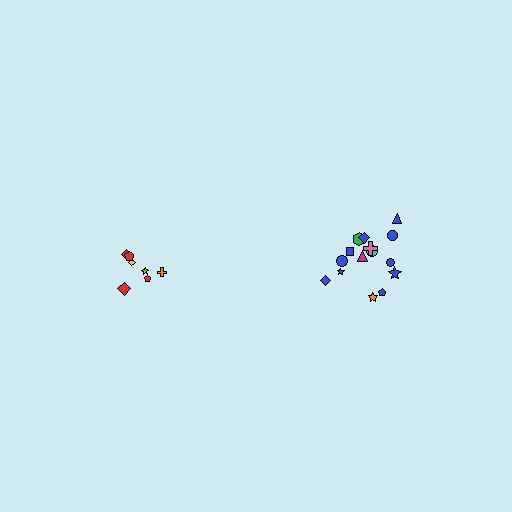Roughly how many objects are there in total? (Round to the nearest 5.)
Roughly 20 objects in total.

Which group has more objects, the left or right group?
The right group.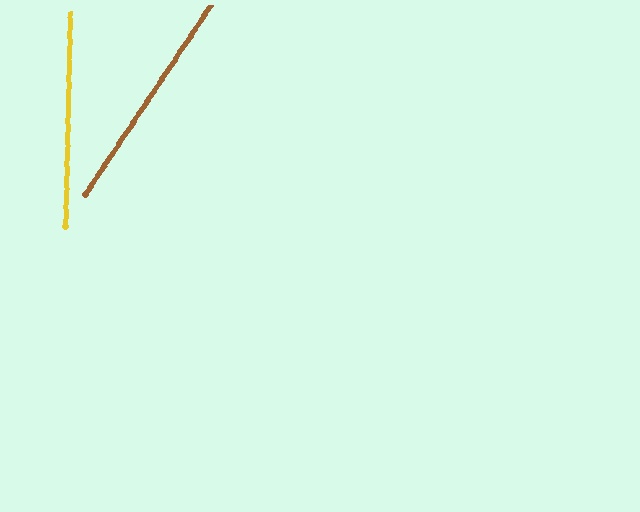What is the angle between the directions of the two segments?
Approximately 32 degrees.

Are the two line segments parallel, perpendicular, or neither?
Neither parallel nor perpendicular — they differ by about 32°.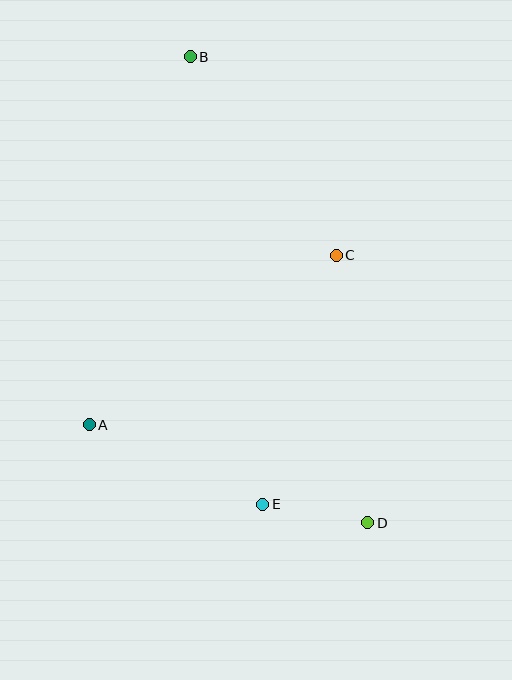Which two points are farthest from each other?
Points B and D are farthest from each other.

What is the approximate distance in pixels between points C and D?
The distance between C and D is approximately 269 pixels.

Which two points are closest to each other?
Points D and E are closest to each other.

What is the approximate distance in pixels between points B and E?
The distance between B and E is approximately 453 pixels.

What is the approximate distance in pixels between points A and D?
The distance between A and D is approximately 295 pixels.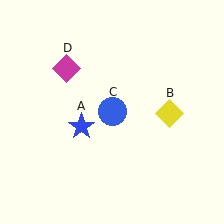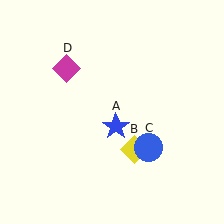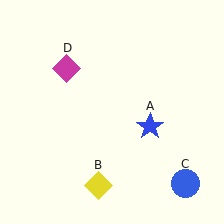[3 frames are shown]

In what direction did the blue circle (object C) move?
The blue circle (object C) moved down and to the right.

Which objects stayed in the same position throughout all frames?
Magenta diamond (object D) remained stationary.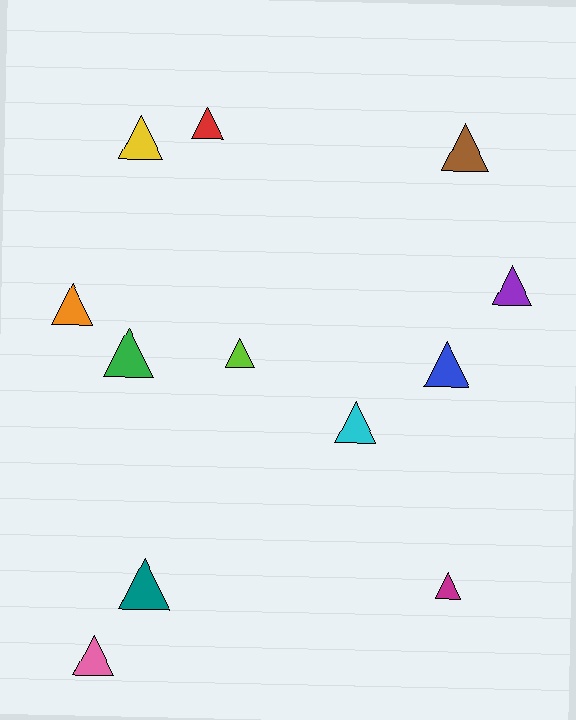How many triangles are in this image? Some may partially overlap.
There are 12 triangles.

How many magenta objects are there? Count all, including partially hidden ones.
There is 1 magenta object.